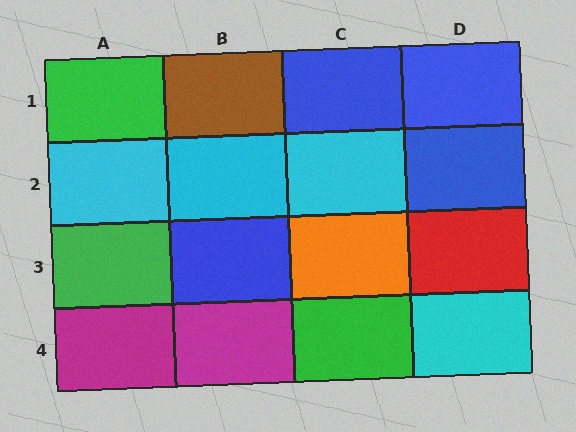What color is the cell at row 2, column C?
Cyan.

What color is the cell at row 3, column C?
Orange.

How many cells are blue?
4 cells are blue.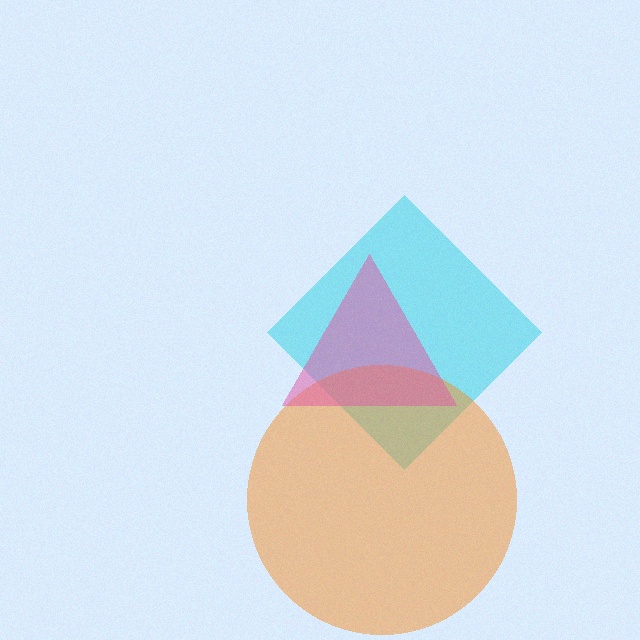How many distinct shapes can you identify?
There are 3 distinct shapes: a cyan diamond, an orange circle, a pink triangle.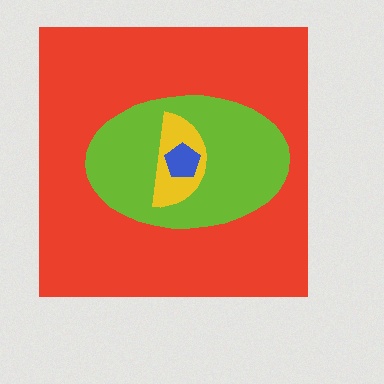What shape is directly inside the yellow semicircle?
The blue pentagon.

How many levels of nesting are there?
4.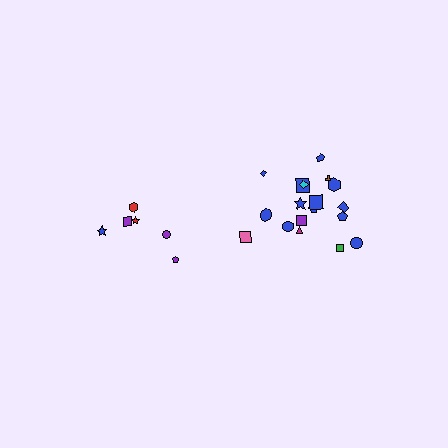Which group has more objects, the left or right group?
The right group.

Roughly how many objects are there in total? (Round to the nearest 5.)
Roughly 25 objects in total.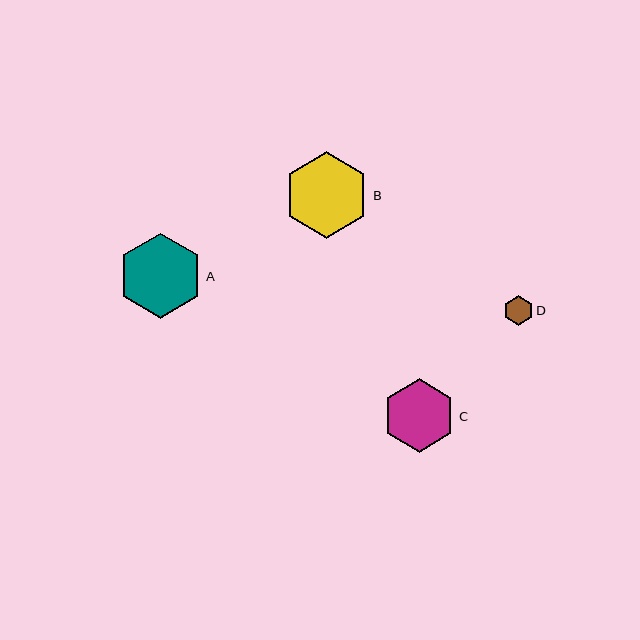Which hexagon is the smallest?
Hexagon D is the smallest with a size of approximately 29 pixels.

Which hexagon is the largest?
Hexagon B is the largest with a size of approximately 87 pixels.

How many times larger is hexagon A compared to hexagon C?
Hexagon A is approximately 1.2 times the size of hexagon C.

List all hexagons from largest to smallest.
From largest to smallest: B, A, C, D.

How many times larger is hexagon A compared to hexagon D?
Hexagon A is approximately 2.9 times the size of hexagon D.